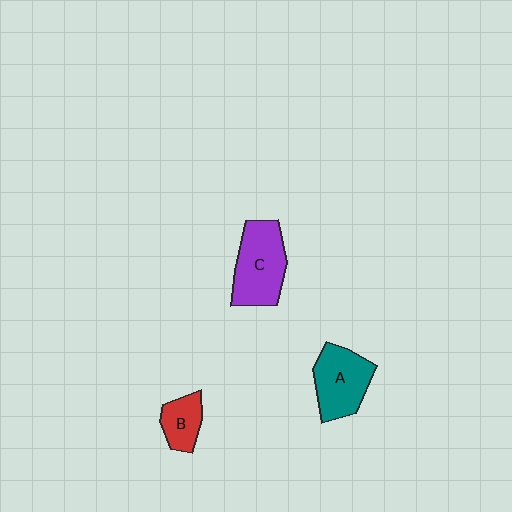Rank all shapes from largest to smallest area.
From largest to smallest: C (purple), A (teal), B (red).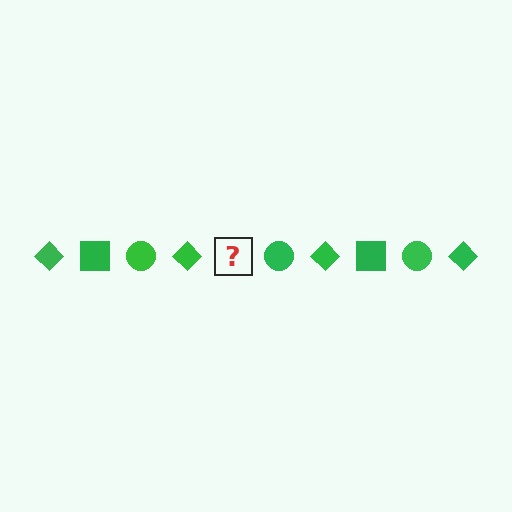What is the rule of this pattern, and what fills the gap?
The rule is that the pattern cycles through diamond, square, circle shapes in green. The gap should be filled with a green square.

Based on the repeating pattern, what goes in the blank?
The blank should be a green square.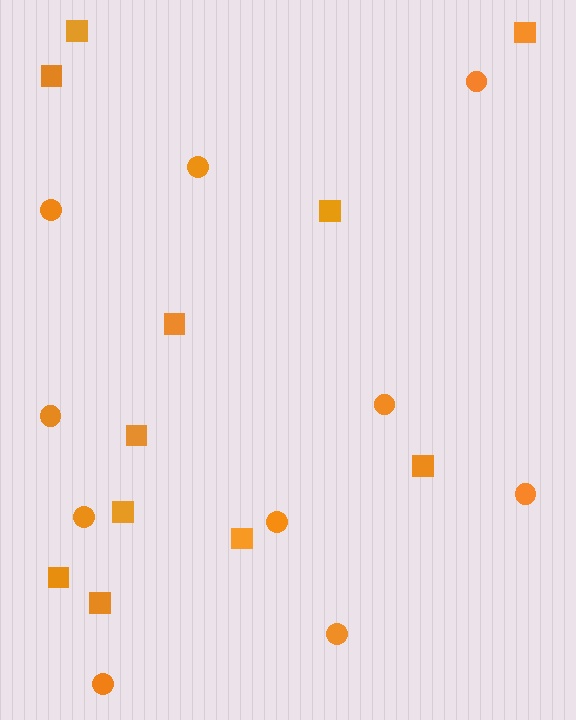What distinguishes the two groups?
There are 2 groups: one group of squares (11) and one group of circles (10).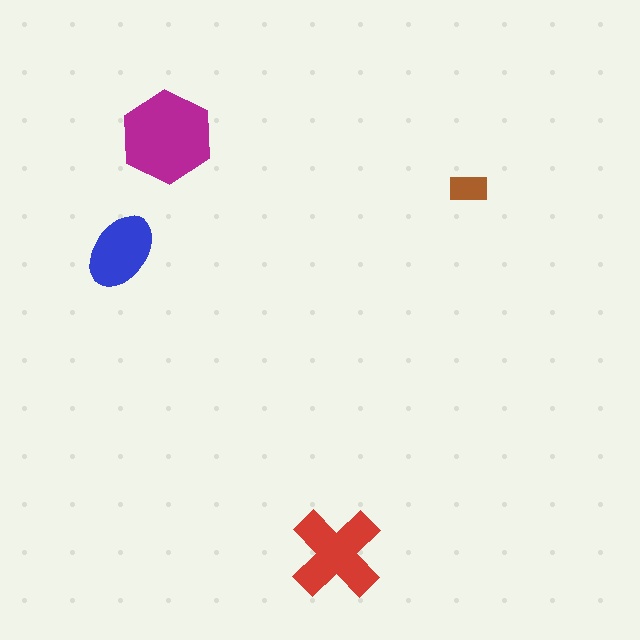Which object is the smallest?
The brown rectangle.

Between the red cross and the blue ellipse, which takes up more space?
The red cross.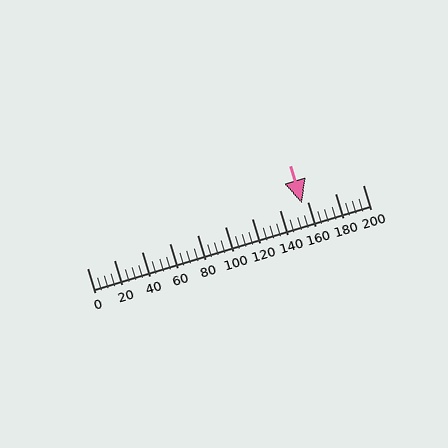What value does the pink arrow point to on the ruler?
The pink arrow points to approximately 156.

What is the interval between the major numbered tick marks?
The major tick marks are spaced 20 units apart.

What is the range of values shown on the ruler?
The ruler shows values from 0 to 200.